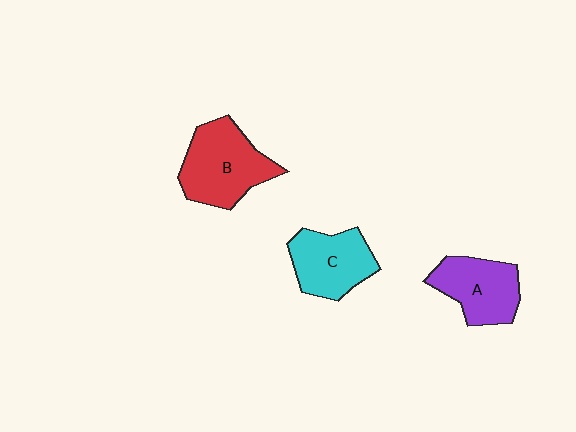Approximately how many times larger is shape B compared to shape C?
Approximately 1.3 times.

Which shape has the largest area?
Shape B (red).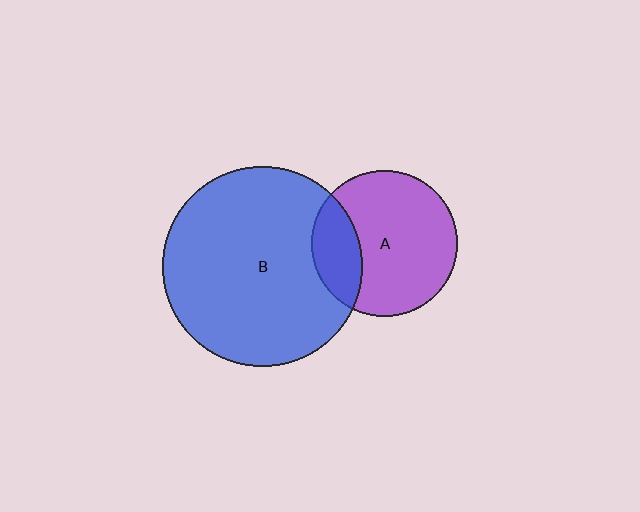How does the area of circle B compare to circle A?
Approximately 1.9 times.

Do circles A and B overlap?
Yes.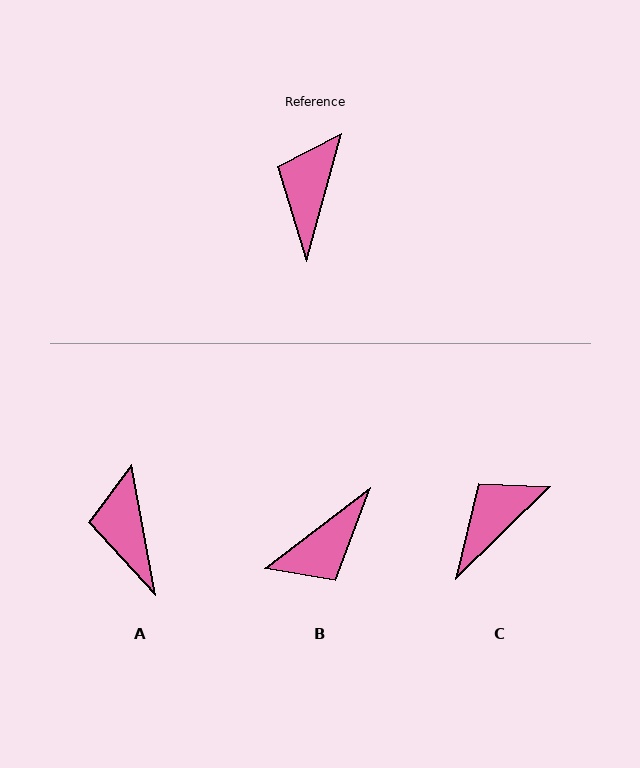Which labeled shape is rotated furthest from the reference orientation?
B, about 143 degrees away.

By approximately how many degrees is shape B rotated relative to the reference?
Approximately 143 degrees counter-clockwise.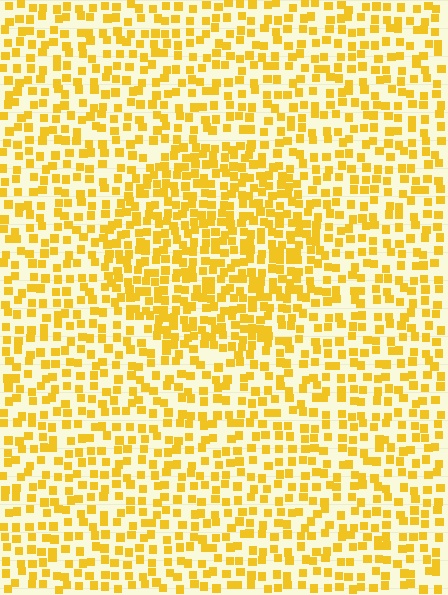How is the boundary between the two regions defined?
The boundary is defined by a change in element density (approximately 1.7x ratio). All elements are the same color, size, and shape.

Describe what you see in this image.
The image contains small yellow elements arranged at two different densities. A circle-shaped region is visible where the elements are more densely packed than the surrounding area.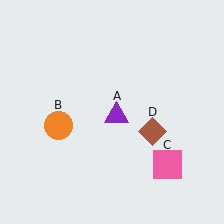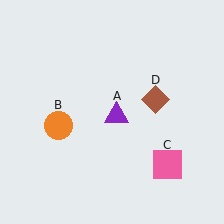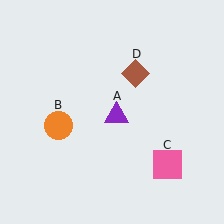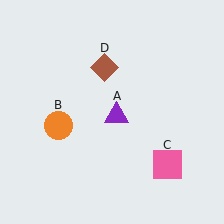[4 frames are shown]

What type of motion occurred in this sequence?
The brown diamond (object D) rotated counterclockwise around the center of the scene.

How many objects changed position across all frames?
1 object changed position: brown diamond (object D).